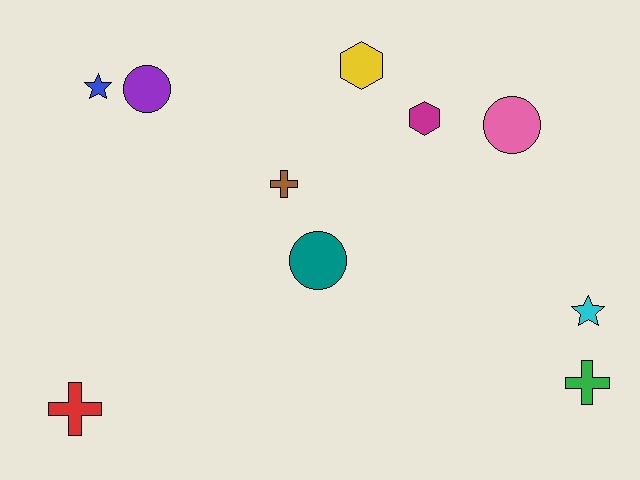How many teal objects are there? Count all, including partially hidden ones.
There is 1 teal object.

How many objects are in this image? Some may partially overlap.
There are 10 objects.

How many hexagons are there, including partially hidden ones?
There are 2 hexagons.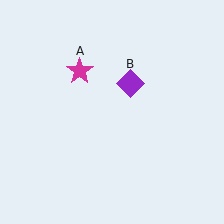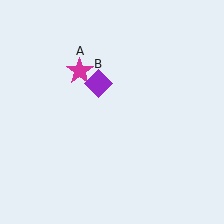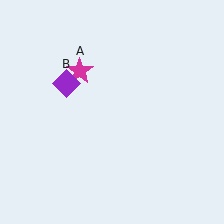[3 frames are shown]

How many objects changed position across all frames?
1 object changed position: purple diamond (object B).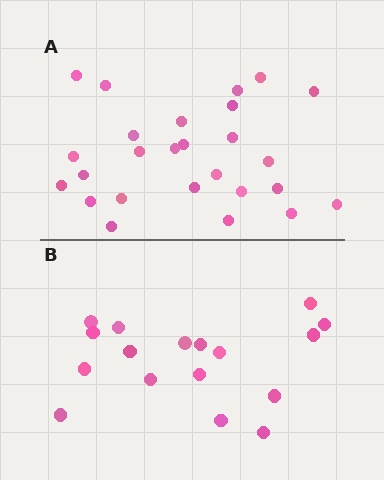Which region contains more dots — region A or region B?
Region A (the top region) has more dots.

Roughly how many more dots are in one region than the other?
Region A has roughly 8 or so more dots than region B.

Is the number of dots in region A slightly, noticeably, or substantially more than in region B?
Region A has substantially more. The ratio is roughly 1.5 to 1.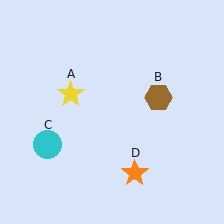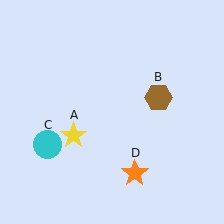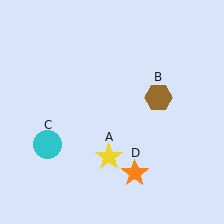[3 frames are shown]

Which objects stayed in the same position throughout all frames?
Brown hexagon (object B) and cyan circle (object C) and orange star (object D) remained stationary.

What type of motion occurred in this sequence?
The yellow star (object A) rotated counterclockwise around the center of the scene.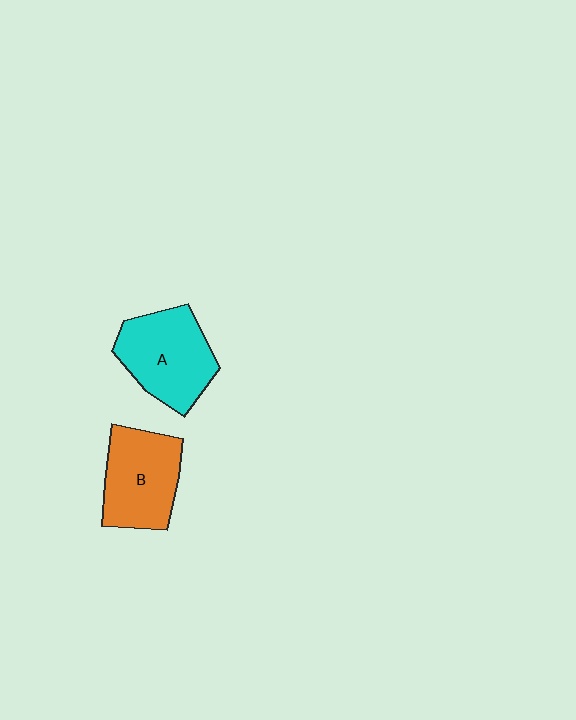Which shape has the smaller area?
Shape B (orange).